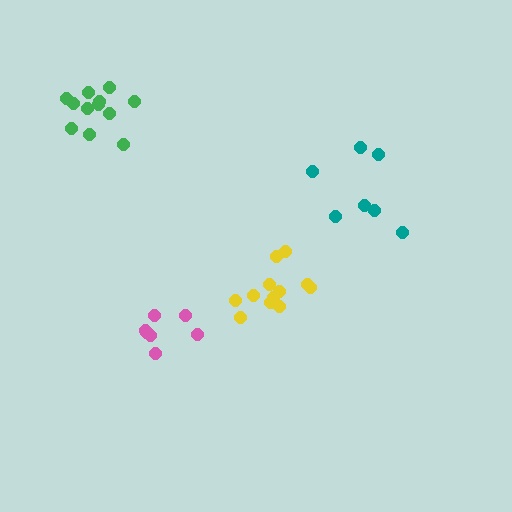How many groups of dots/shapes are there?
There are 4 groups.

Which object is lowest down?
The pink cluster is bottommost.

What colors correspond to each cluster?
The clusters are colored: pink, yellow, teal, green.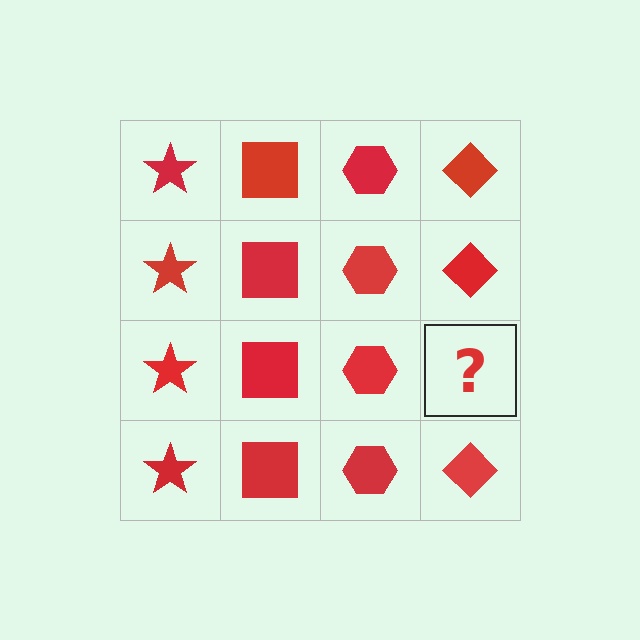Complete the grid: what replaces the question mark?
The question mark should be replaced with a red diamond.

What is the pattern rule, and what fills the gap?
The rule is that each column has a consistent shape. The gap should be filled with a red diamond.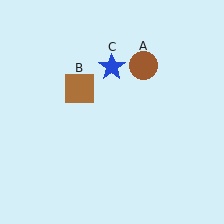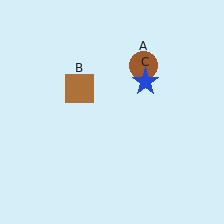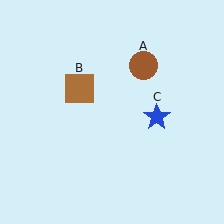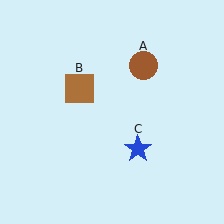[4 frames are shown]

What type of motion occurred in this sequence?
The blue star (object C) rotated clockwise around the center of the scene.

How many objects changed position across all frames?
1 object changed position: blue star (object C).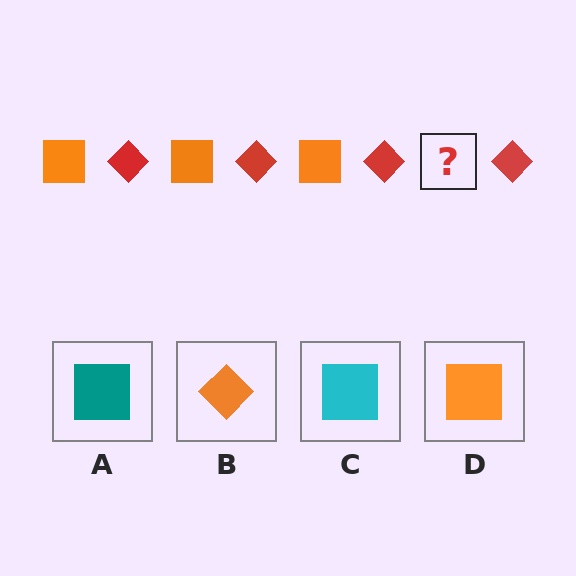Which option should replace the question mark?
Option D.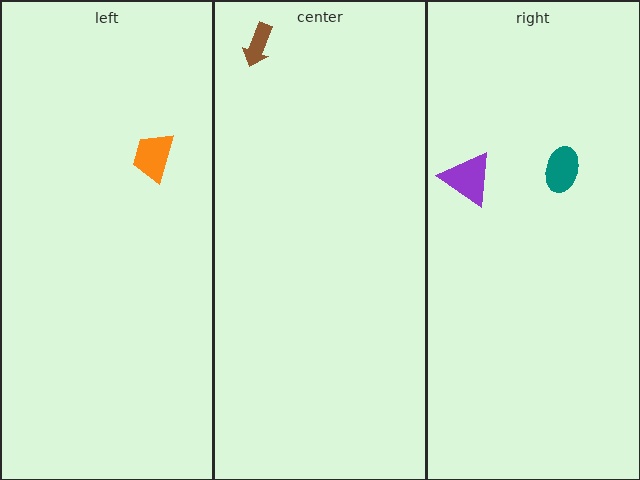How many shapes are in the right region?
2.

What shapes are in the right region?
The teal ellipse, the purple triangle.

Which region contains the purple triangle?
The right region.